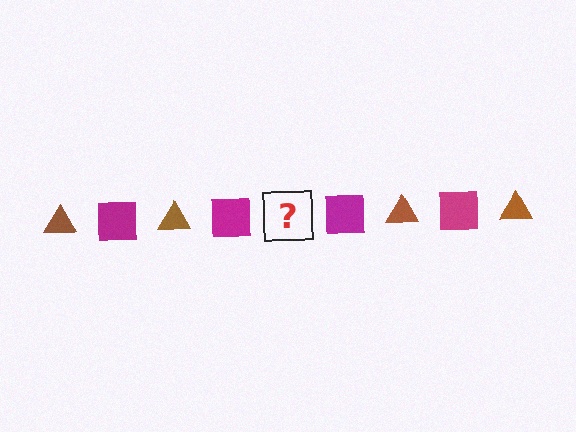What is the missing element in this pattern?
The missing element is a brown triangle.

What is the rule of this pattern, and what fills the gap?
The rule is that the pattern alternates between brown triangle and magenta square. The gap should be filled with a brown triangle.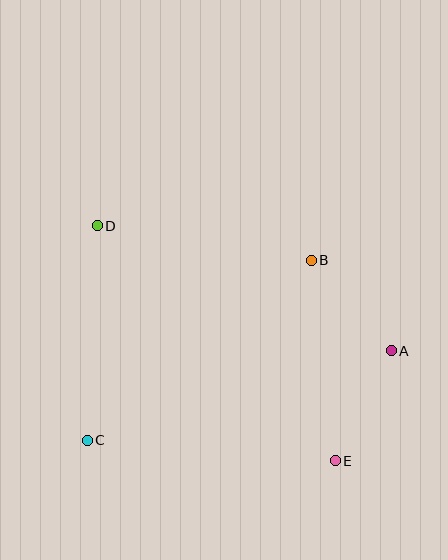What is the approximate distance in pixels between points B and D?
The distance between B and D is approximately 216 pixels.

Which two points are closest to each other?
Points A and B are closest to each other.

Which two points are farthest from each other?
Points D and E are farthest from each other.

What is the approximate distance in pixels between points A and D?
The distance between A and D is approximately 320 pixels.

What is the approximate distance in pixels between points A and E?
The distance between A and E is approximately 124 pixels.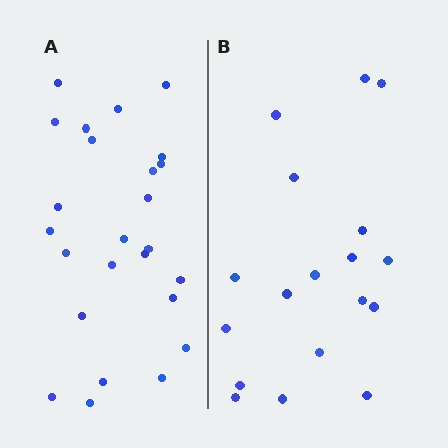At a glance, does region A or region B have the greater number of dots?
Region A (the left region) has more dots.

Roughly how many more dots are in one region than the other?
Region A has roughly 8 or so more dots than region B.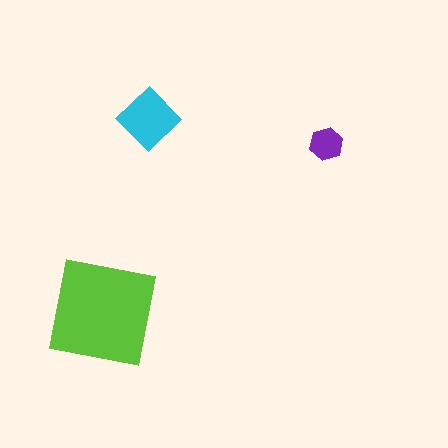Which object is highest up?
The cyan diamond is topmost.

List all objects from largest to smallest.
The lime square, the cyan diamond, the purple hexagon.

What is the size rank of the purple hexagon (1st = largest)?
3rd.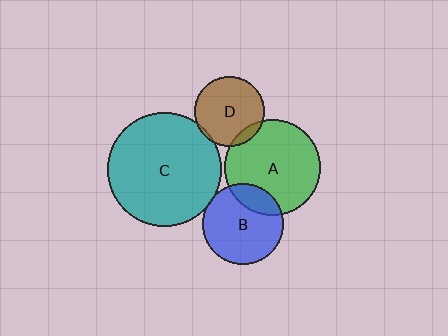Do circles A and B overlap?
Yes.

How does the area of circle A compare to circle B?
Approximately 1.4 times.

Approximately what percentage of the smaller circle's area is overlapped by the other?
Approximately 20%.